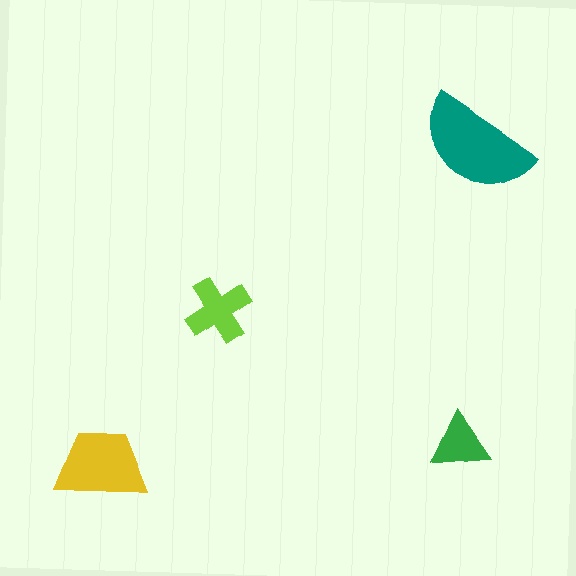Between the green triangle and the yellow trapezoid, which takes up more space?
The yellow trapezoid.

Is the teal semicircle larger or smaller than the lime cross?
Larger.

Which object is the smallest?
The green triangle.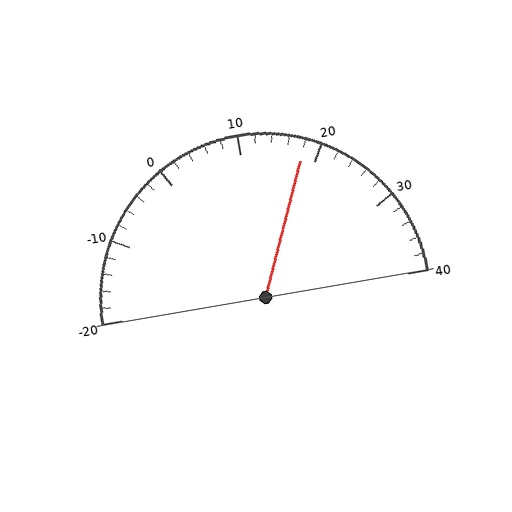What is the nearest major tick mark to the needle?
The nearest major tick mark is 20.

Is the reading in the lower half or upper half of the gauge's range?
The reading is in the upper half of the range (-20 to 40).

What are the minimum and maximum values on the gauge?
The gauge ranges from -20 to 40.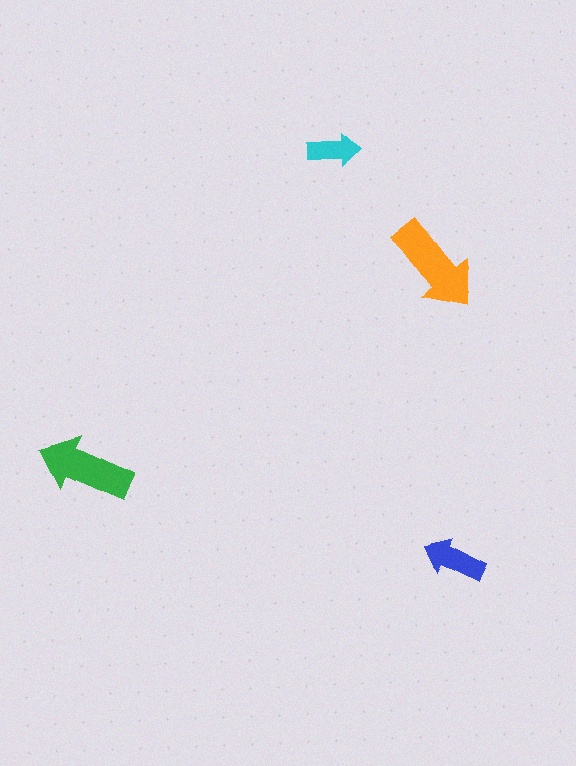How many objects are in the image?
There are 4 objects in the image.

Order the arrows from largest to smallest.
the orange one, the green one, the blue one, the cyan one.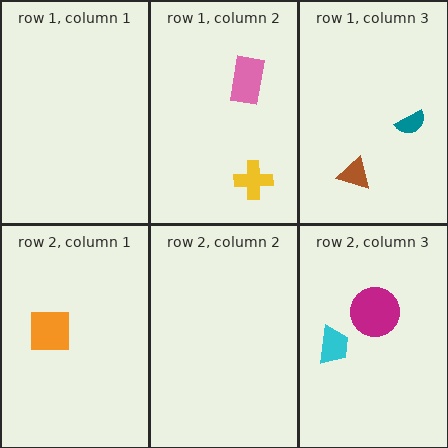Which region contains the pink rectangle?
The row 1, column 2 region.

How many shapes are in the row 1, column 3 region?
2.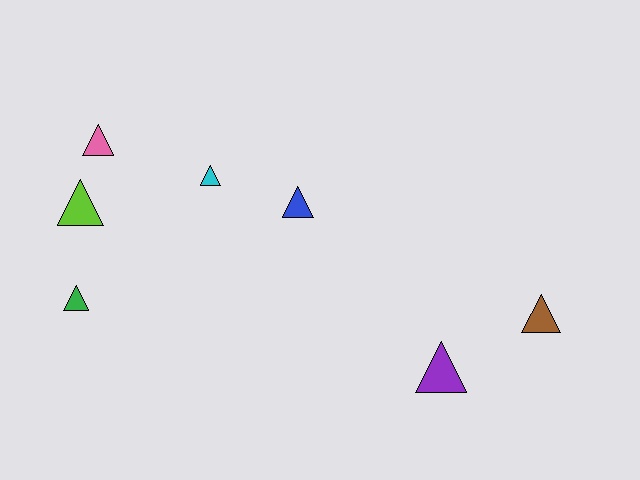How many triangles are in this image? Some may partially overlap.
There are 7 triangles.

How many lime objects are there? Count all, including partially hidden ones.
There is 1 lime object.